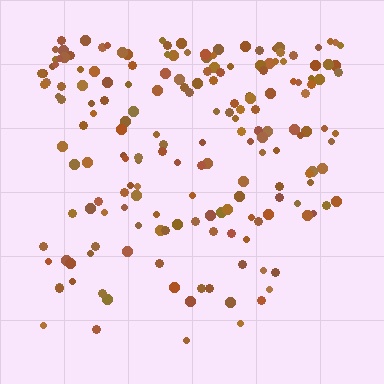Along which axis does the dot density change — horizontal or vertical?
Vertical.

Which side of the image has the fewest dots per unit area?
The bottom.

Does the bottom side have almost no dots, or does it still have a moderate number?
Still a moderate number, just noticeably fewer than the top.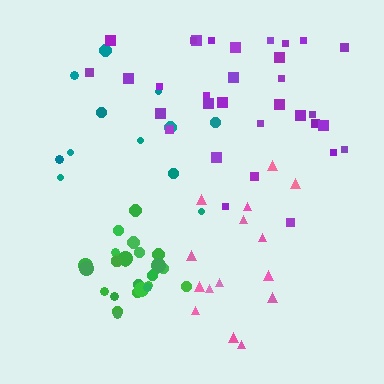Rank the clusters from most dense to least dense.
green, purple, pink, teal.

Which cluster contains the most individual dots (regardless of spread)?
Purple (33).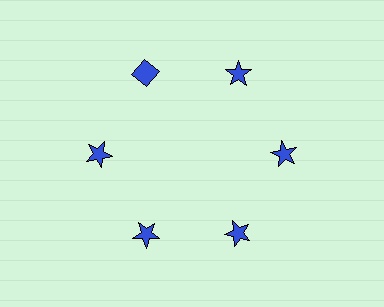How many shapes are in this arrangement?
There are 6 shapes arranged in a ring pattern.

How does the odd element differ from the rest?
It has a different shape: diamond instead of star.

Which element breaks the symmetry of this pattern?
The blue diamond at roughly the 11 o'clock position breaks the symmetry. All other shapes are blue stars.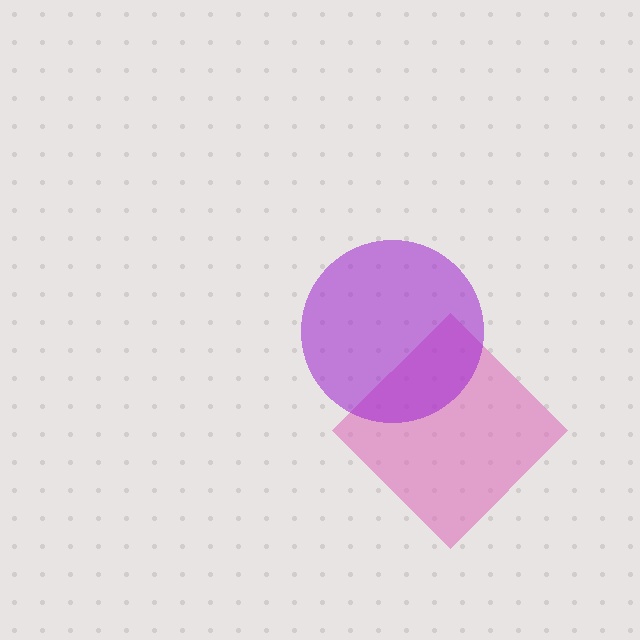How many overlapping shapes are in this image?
There are 2 overlapping shapes in the image.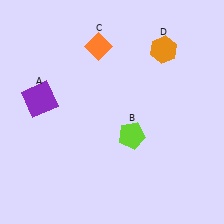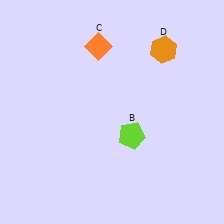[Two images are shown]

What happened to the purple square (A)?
The purple square (A) was removed in Image 2. It was in the top-left area of Image 1.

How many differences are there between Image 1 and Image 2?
There is 1 difference between the two images.